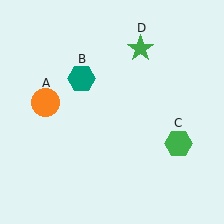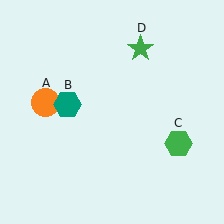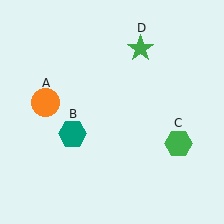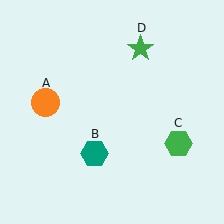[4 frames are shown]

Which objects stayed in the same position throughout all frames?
Orange circle (object A) and green hexagon (object C) and green star (object D) remained stationary.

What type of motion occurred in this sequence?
The teal hexagon (object B) rotated counterclockwise around the center of the scene.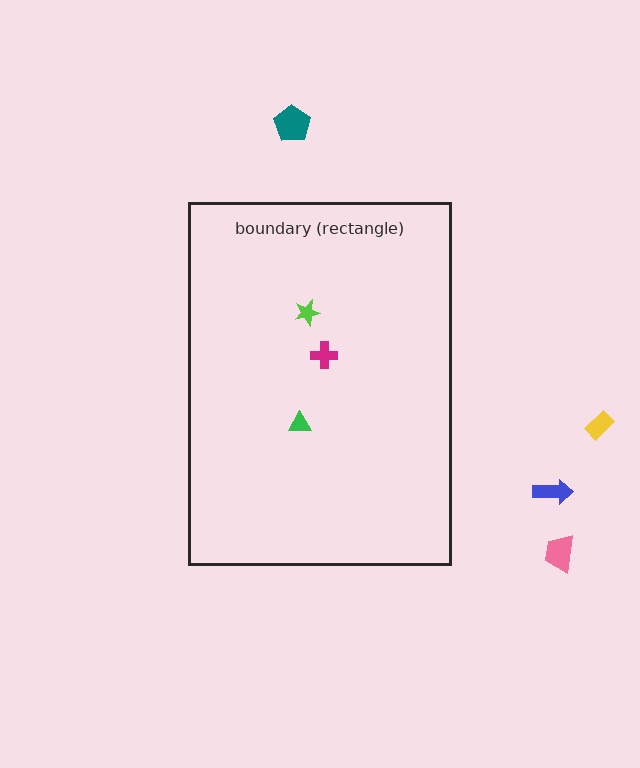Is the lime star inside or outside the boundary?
Inside.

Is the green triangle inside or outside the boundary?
Inside.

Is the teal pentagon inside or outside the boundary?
Outside.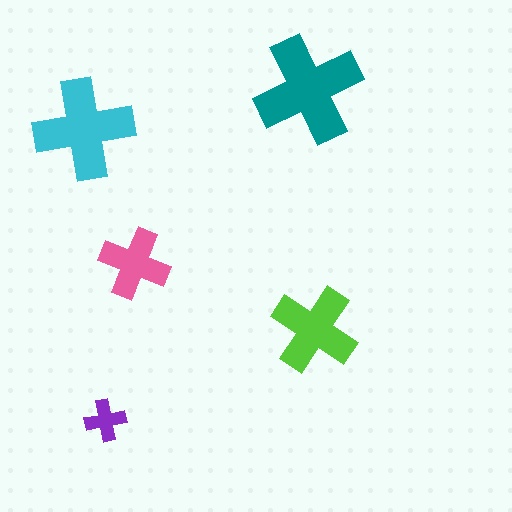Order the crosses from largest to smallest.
the teal one, the cyan one, the lime one, the pink one, the purple one.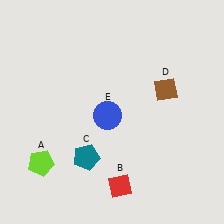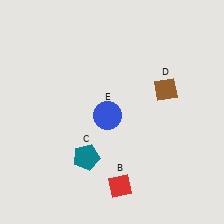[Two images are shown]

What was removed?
The lime pentagon (A) was removed in Image 2.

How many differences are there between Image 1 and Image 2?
There is 1 difference between the two images.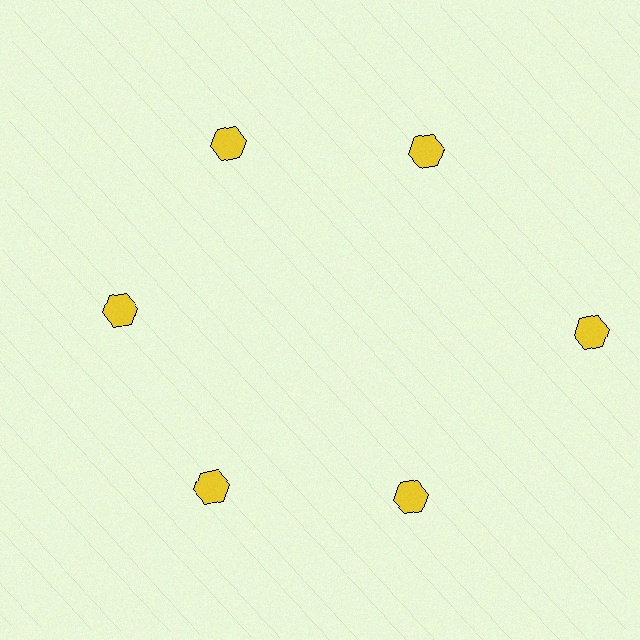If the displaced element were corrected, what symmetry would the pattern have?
It would have 6-fold rotational symmetry — the pattern would map onto itself every 60 degrees.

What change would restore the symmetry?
The symmetry would be restored by moving it inward, back onto the ring so that all 6 hexagons sit at equal angles and equal distance from the center.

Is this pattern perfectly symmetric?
No. The 6 yellow hexagons are arranged in a ring, but one element near the 3 o'clock position is pushed outward from the center, breaking the 6-fold rotational symmetry.